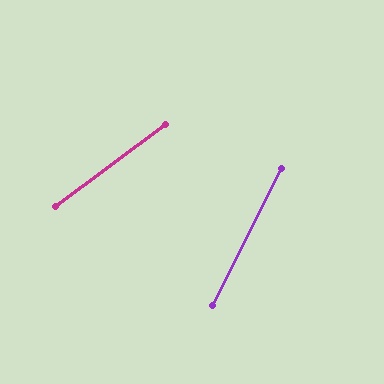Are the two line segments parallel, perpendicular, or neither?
Neither parallel nor perpendicular — they differ by about 26°.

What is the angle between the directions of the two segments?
Approximately 26 degrees.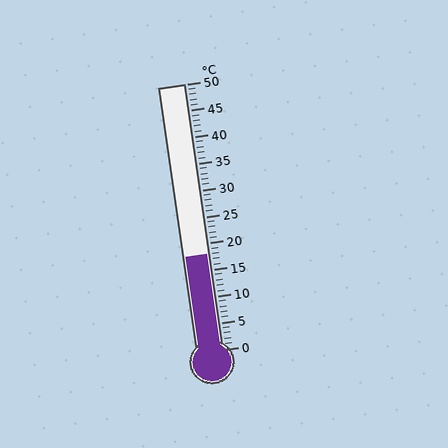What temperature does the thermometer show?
The thermometer shows approximately 18°C.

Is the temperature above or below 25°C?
The temperature is below 25°C.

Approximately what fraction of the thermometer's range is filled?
The thermometer is filled to approximately 35% of its range.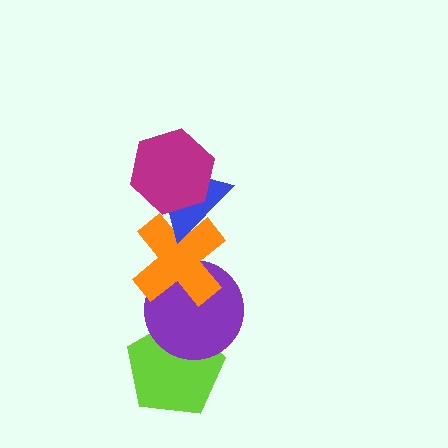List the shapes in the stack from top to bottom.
From top to bottom: the magenta hexagon, the blue triangle, the orange cross, the purple circle, the lime pentagon.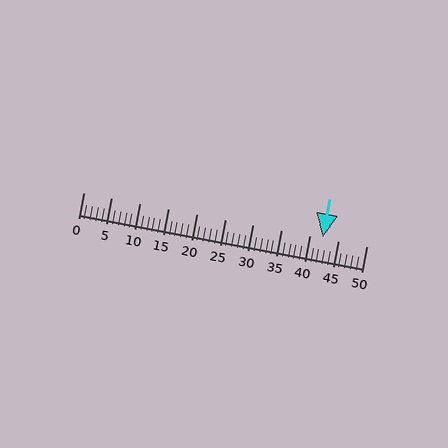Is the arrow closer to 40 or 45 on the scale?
The arrow is closer to 40.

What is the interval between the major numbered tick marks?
The major tick marks are spaced 5 units apart.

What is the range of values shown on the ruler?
The ruler shows values from 0 to 50.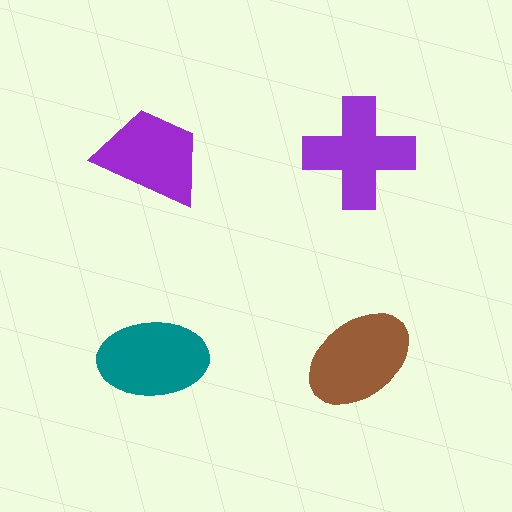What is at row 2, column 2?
A brown ellipse.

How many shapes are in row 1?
2 shapes.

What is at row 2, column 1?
A teal ellipse.